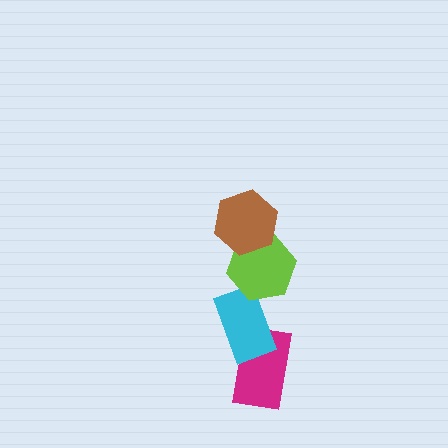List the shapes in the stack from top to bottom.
From top to bottom: the brown hexagon, the lime hexagon, the cyan rectangle, the magenta rectangle.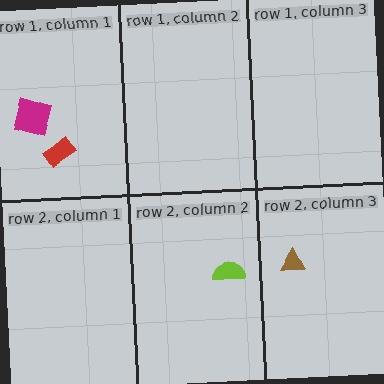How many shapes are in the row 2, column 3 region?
1.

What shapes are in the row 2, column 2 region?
The lime semicircle.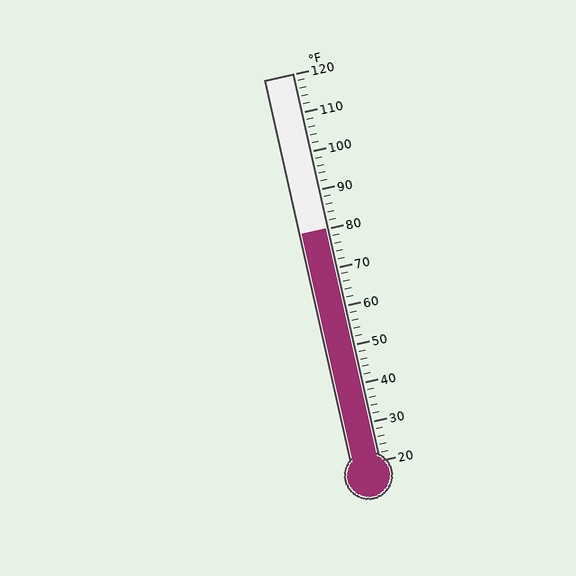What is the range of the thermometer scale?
The thermometer scale ranges from 20°F to 120°F.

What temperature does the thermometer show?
The thermometer shows approximately 80°F.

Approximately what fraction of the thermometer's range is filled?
The thermometer is filled to approximately 60% of its range.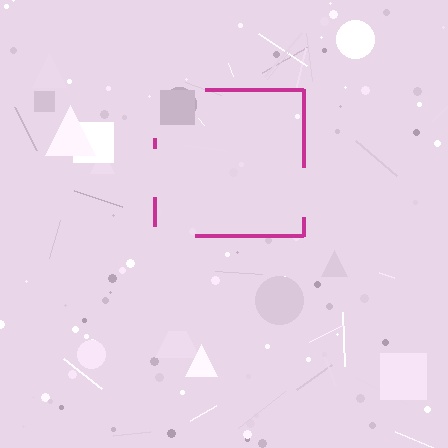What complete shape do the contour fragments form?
The contour fragments form a square.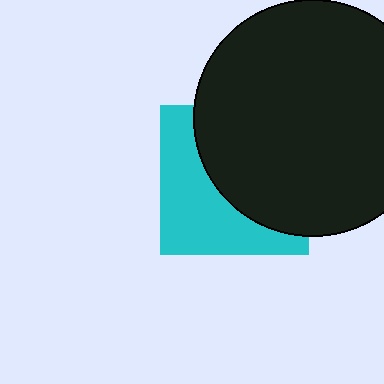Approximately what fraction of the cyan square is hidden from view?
Roughly 54% of the cyan square is hidden behind the black circle.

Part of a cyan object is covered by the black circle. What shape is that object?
It is a square.